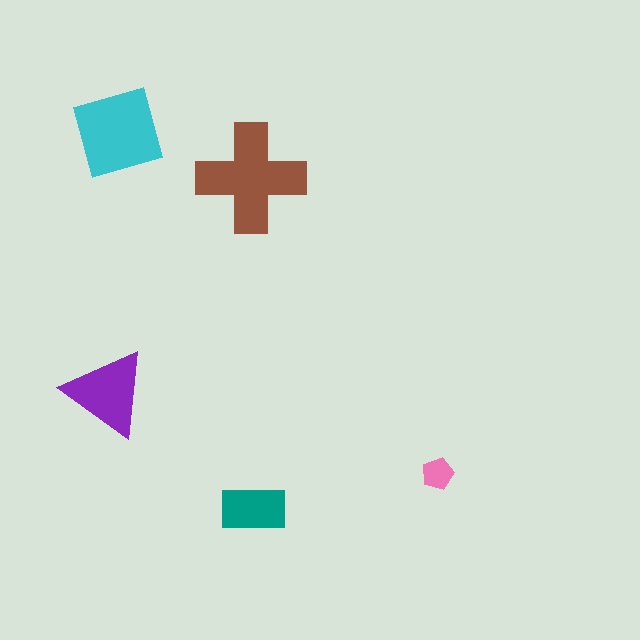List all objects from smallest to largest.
The pink pentagon, the teal rectangle, the purple triangle, the cyan diamond, the brown cross.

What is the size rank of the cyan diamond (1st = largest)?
2nd.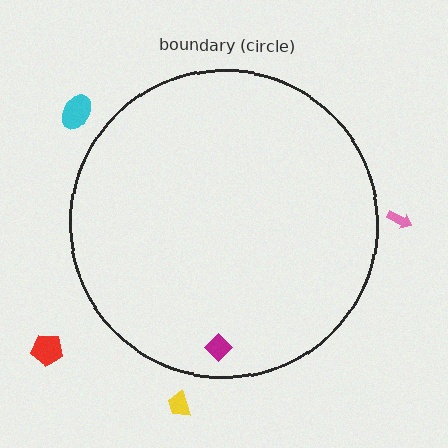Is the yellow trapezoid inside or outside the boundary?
Outside.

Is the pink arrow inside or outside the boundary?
Outside.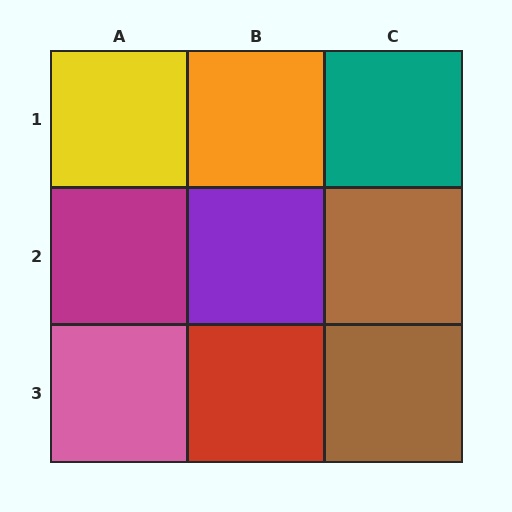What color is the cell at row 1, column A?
Yellow.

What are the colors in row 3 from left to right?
Pink, red, brown.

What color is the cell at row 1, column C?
Teal.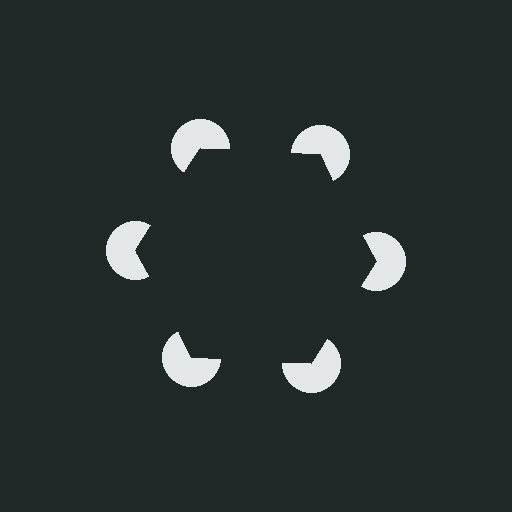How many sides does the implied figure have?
6 sides.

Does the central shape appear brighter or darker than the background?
It typically appears slightly darker than the background, even though no actual brightness change is drawn.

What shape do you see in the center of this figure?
An illusory hexagon — its edges are inferred from the aligned wedge cuts in the pac-man discs, not physically drawn.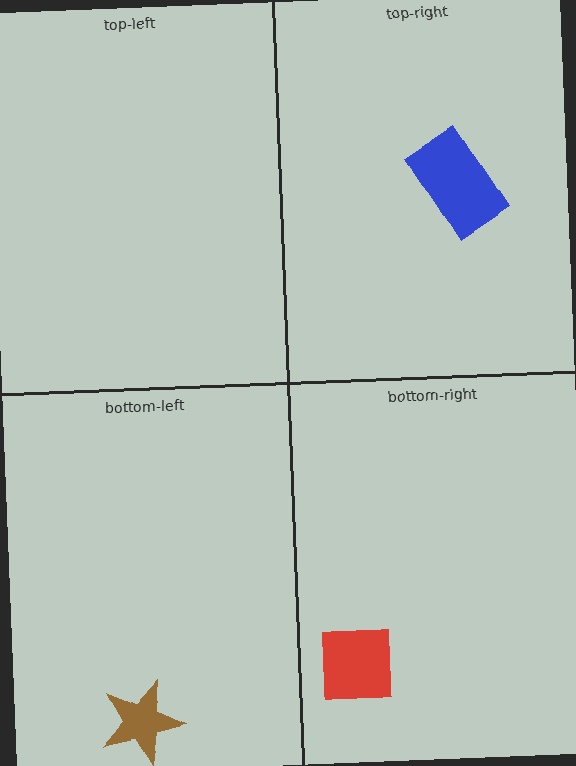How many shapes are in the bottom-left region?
1.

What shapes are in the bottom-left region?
The brown star.